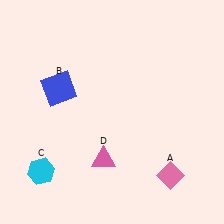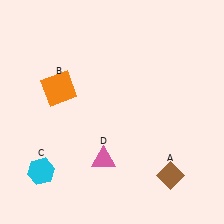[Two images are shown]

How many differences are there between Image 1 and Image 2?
There are 2 differences between the two images.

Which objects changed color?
A changed from pink to brown. B changed from blue to orange.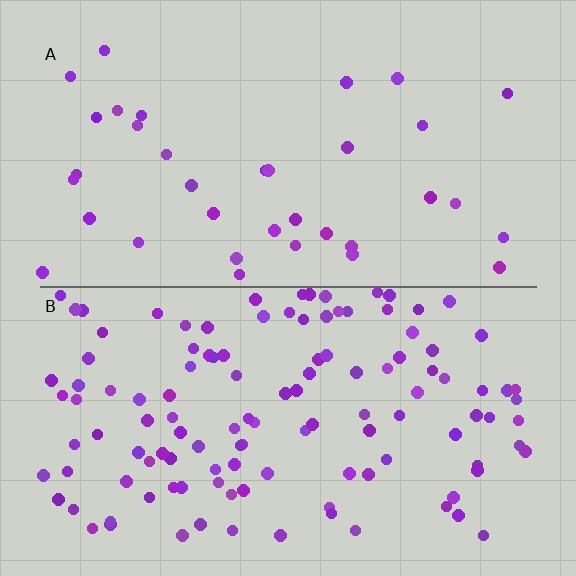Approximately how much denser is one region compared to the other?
Approximately 3.4× — region B over region A.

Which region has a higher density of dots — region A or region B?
B (the bottom).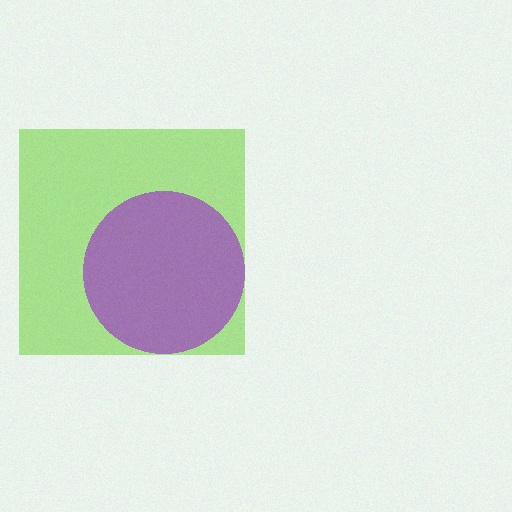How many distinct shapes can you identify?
There are 2 distinct shapes: a lime square, a purple circle.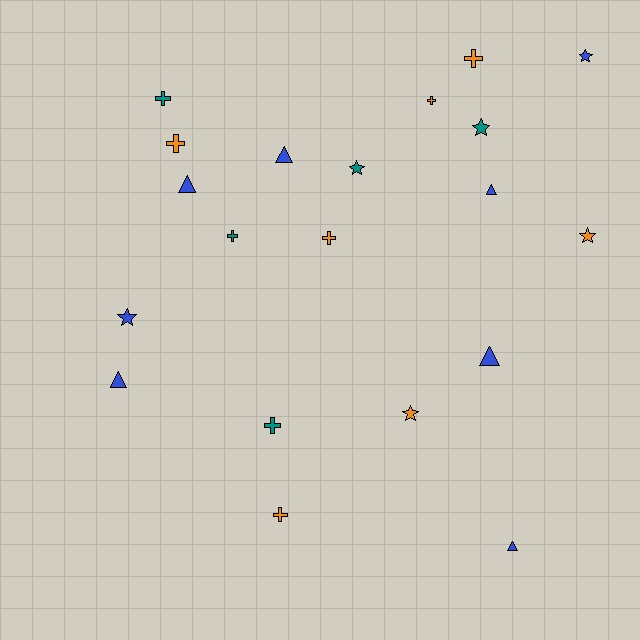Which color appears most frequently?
Blue, with 8 objects.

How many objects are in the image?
There are 20 objects.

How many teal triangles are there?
There are no teal triangles.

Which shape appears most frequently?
Cross, with 8 objects.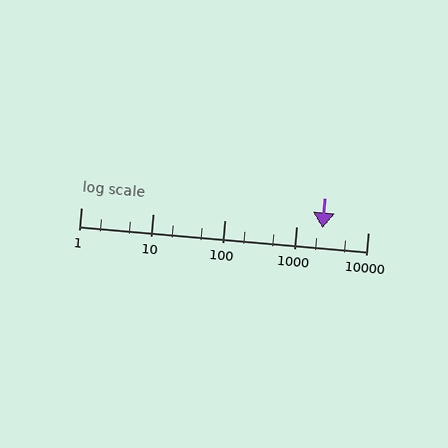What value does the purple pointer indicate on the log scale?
The pointer indicates approximately 2300.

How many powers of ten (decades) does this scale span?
The scale spans 4 decades, from 1 to 10000.